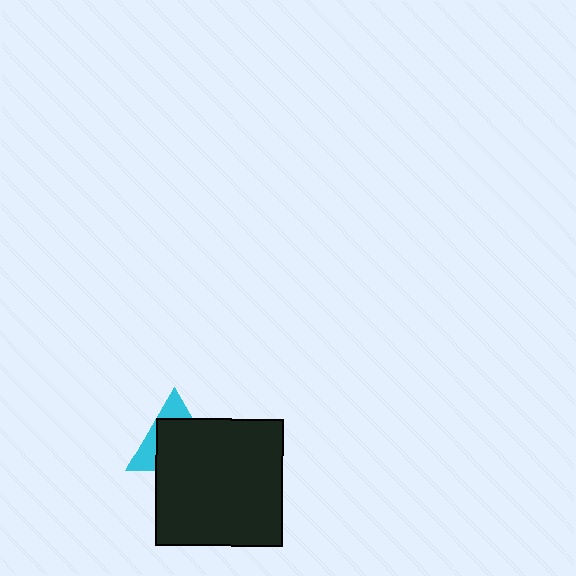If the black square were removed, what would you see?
You would see the complete cyan triangle.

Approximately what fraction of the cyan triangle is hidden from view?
Roughly 66% of the cyan triangle is hidden behind the black square.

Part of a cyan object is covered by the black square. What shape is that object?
It is a triangle.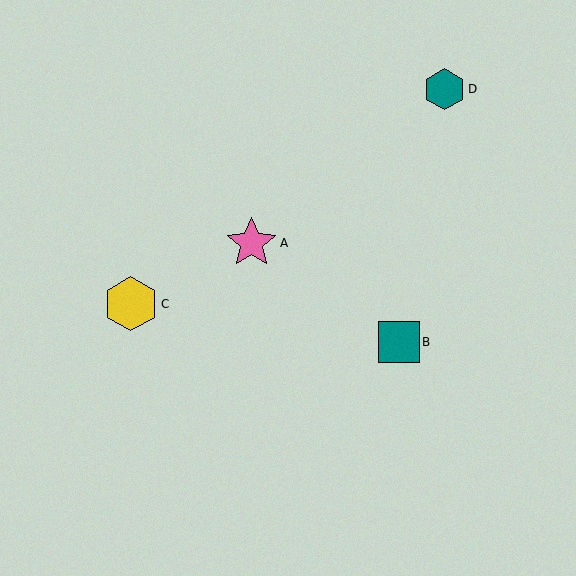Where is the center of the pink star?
The center of the pink star is at (252, 243).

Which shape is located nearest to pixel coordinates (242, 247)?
The pink star (labeled A) at (252, 243) is nearest to that location.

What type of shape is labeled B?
Shape B is a teal square.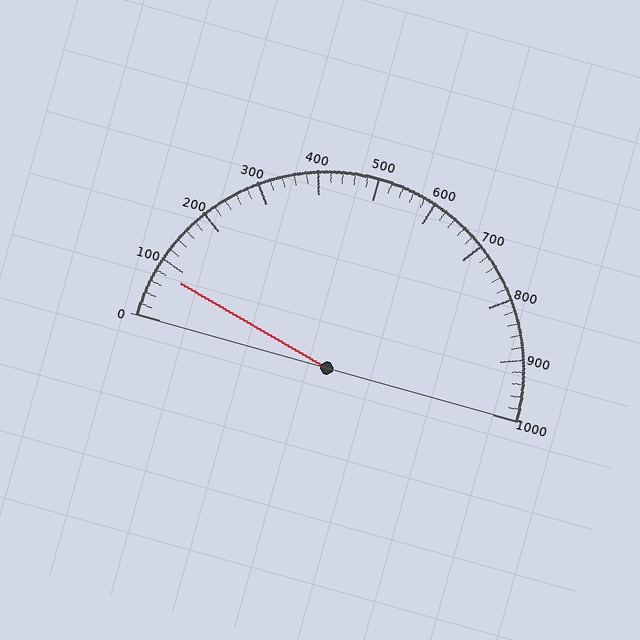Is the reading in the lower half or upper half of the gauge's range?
The reading is in the lower half of the range (0 to 1000).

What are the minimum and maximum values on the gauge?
The gauge ranges from 0 to 1000.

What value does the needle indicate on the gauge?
The needle indicates approximately 80.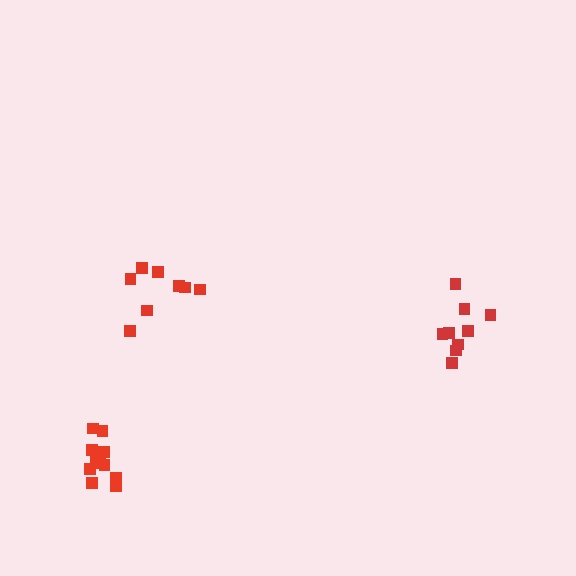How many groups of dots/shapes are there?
There are 3 groups.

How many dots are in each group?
Group 1: 8 dots, Group 2: 9 dots, Group 3: 11 dots (28 total).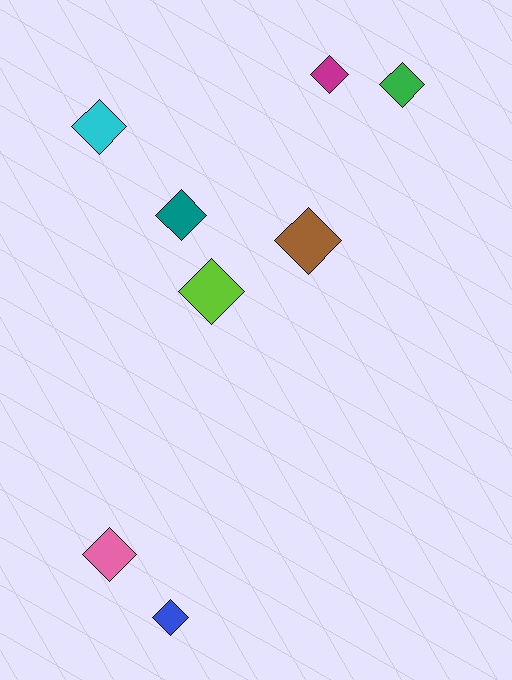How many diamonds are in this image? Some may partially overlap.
There are 8 diamonds.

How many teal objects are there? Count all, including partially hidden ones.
There is 1 teal object.